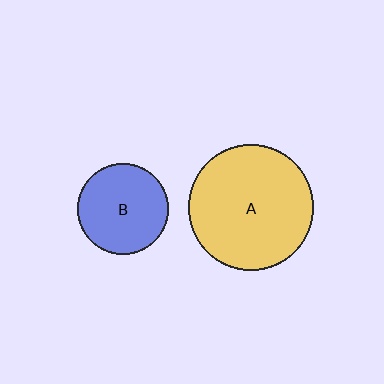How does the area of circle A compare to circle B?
Approximately 1.9 times.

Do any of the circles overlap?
No, none of the circles overlap.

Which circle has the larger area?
Circle A (yellow).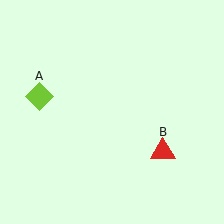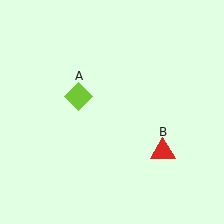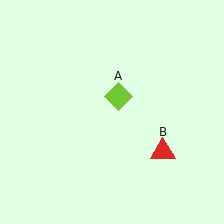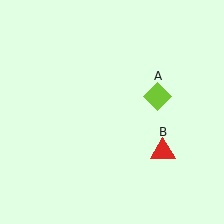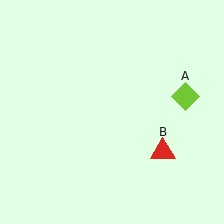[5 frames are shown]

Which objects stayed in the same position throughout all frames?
Red triangle (object B) remained stationary.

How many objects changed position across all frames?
1 object changed position: lime diamond (object A).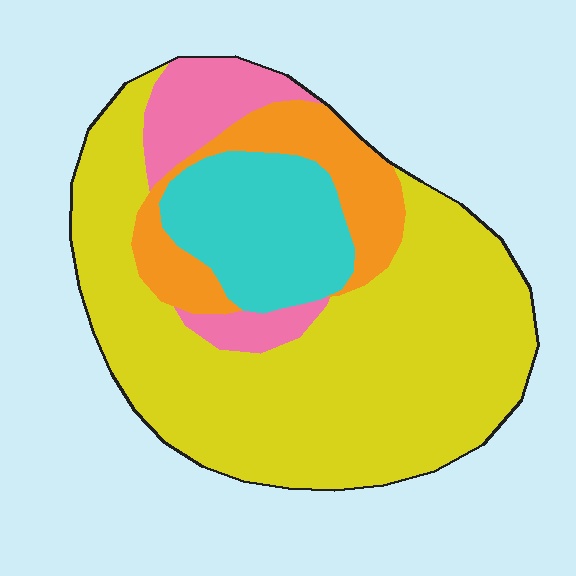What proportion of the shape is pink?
Pink covers 11% of the shape.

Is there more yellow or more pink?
Yellow.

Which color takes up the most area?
Yellow, at roughly 60%.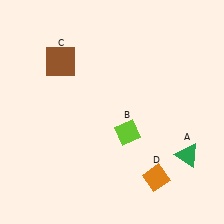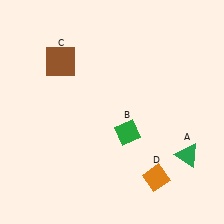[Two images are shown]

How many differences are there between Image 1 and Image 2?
There is 1 difference between the two images.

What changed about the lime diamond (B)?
In Image 1, B is lime. In Image 2, it changed to green.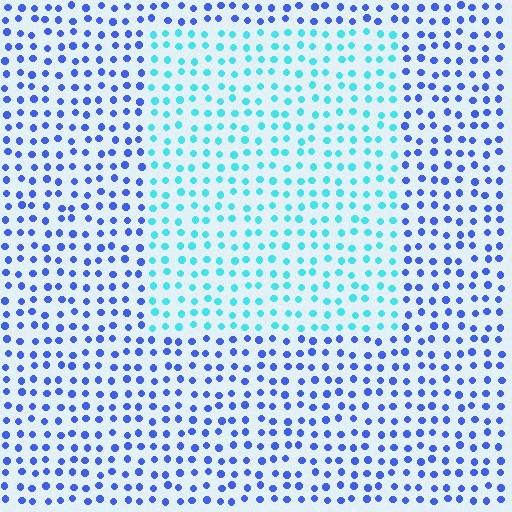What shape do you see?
I see a rectangle.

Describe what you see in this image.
The image is filled with small blue elements in a uniform arrangement. A rectangle-shaped region is visible where the elements are tinted to a slightly different hue, forming a subtle color boundary.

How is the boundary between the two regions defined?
The boundary is defined purely by a slight shift in hue (about 48 degrees). Spacing, size, and orientation are identical on both sides.